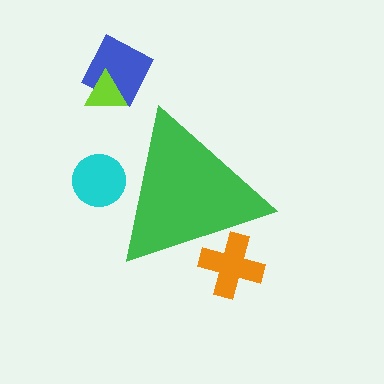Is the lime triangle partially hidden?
No, the lime triangle is fully visible.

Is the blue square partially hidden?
No, the blue square is fully visible.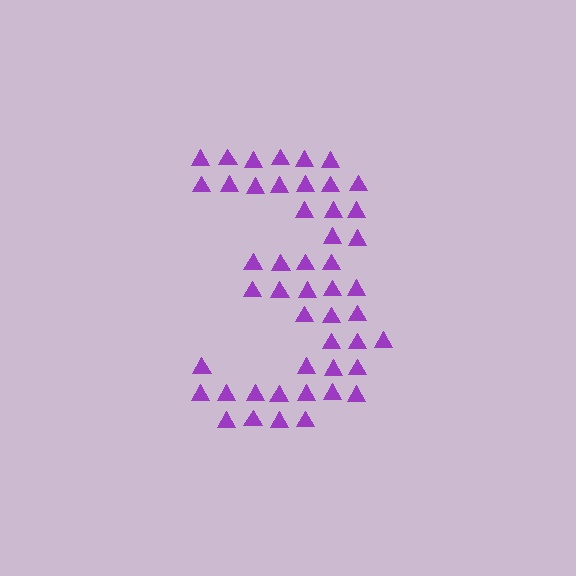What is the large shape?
The large shape is the digit 3.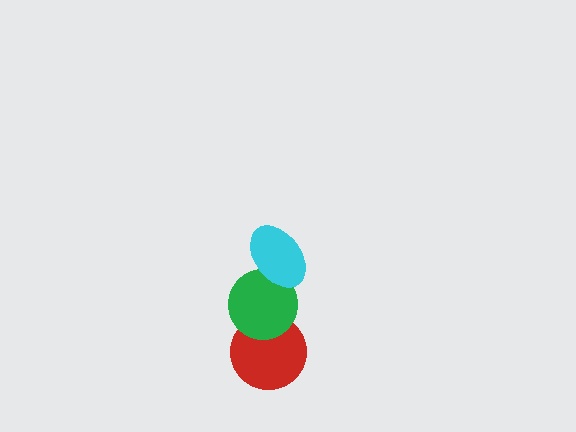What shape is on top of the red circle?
The green circle is on top of the red circle.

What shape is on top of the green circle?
The cyan ellipse is on top of the green circle.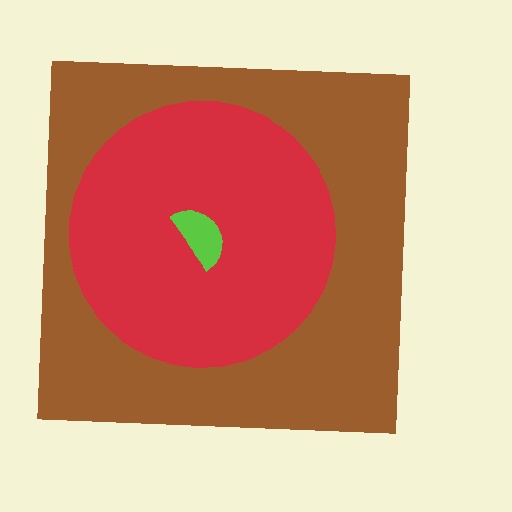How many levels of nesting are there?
3.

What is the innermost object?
The lime semicircle.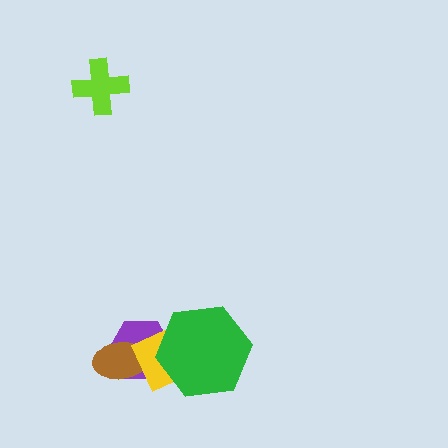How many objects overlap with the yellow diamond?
3 objects overlap with the yellow diamond.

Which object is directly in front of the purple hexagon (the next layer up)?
The brown ellipse is directly in front of the purple hexagon.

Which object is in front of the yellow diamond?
The green hexagon is in front of the yellow diamond.